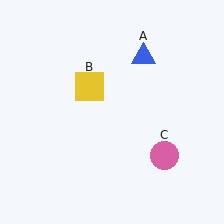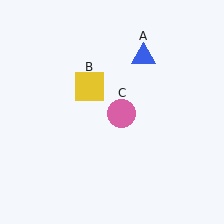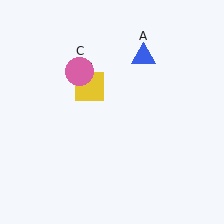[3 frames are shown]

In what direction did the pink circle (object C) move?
The pink circle (object C) moved up and to the left.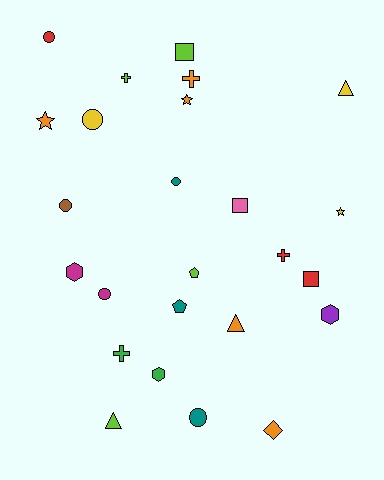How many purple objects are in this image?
There is 1 purple object.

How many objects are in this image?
There are 25 objects.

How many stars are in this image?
There are 3 stars.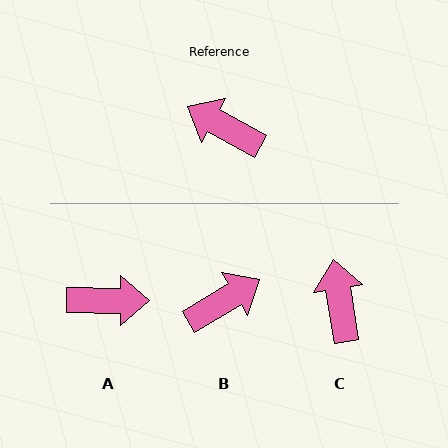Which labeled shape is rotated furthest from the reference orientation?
A, about 151 degrees away.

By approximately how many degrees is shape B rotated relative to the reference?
Approximately 120 degrees clockwise.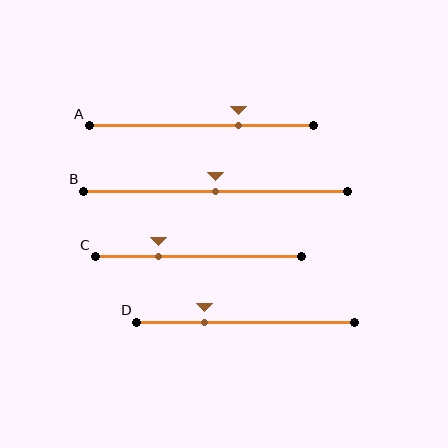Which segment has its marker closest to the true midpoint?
Segment B has its marker closest to the true midpoint.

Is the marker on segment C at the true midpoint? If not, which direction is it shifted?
No, the marker on segment C is shifted to the left by about 20% of the segment length.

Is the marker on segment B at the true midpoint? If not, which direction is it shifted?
Yes, the marker on segment B is at the true midpoint.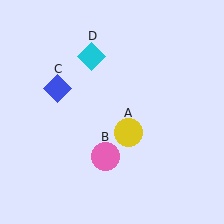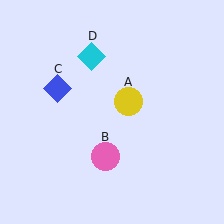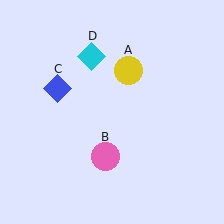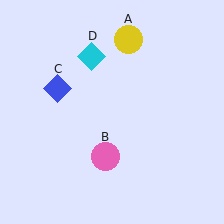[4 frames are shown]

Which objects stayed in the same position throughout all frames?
Pink circle (object B) and blue diamond (object C) and cyan diamond (object D) remained stationary.